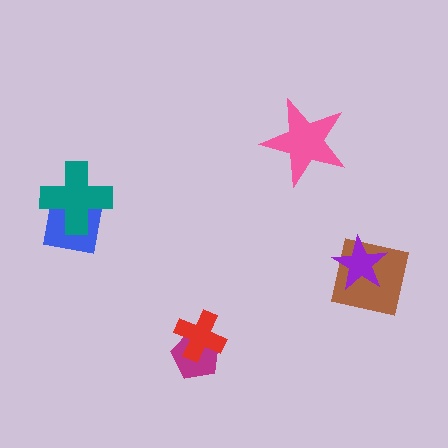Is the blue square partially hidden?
Yes, it is partially covered by another shape.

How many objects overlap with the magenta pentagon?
1 object overlaps with the magenta pentagon.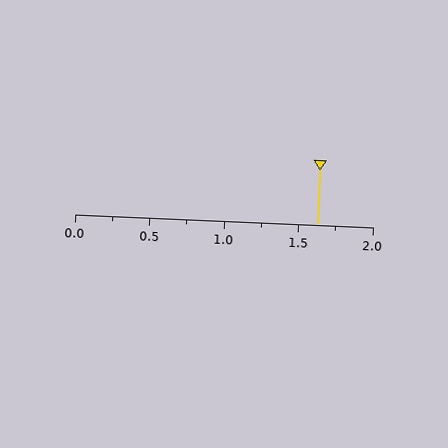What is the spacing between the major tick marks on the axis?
The major ticks are spaced 0.5 apart.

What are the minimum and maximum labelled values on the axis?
The axis runs from 0.0 to 2.0.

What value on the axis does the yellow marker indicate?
The marker indicates approximately 1.62.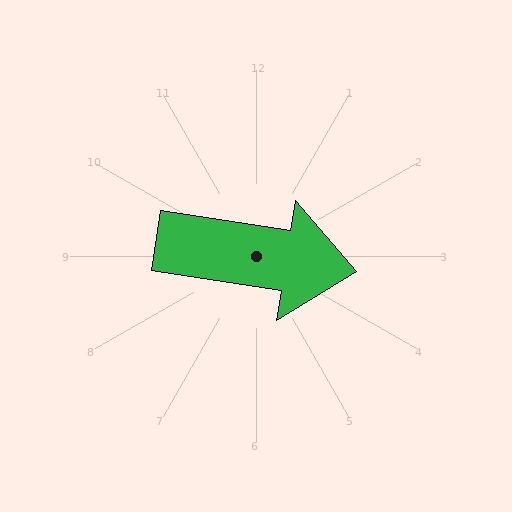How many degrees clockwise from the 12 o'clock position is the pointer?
Approximately 99 degrees.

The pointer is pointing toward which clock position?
Roughly 3 o'clock.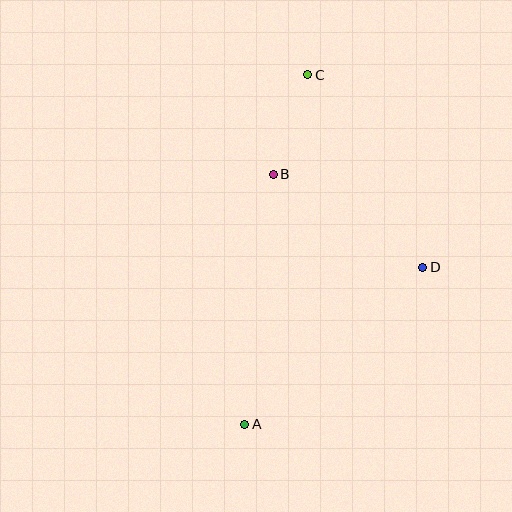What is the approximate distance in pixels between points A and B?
The distance between A and B is approximately 252 pixels.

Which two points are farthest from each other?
Points A and C are farthest from each other.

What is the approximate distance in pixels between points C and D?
The distance between C and D is approximately 225 pixels.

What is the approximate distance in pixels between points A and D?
The distance between A and D is approximately 237 pixels.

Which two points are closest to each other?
Points B and C are closest to each other.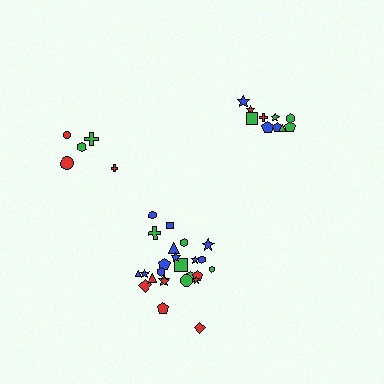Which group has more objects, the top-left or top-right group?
The top-right group.